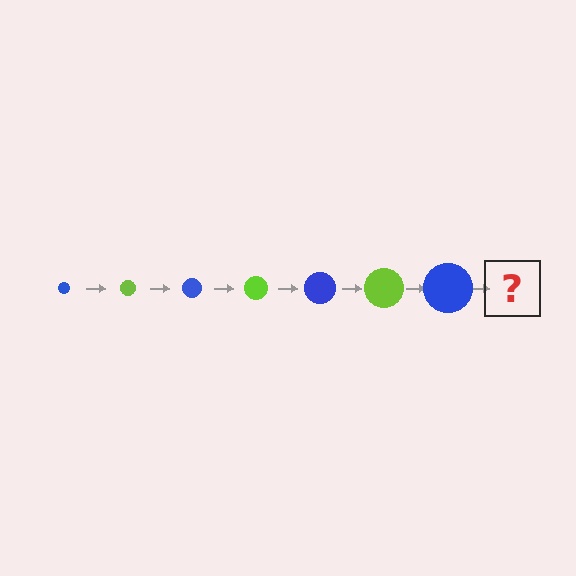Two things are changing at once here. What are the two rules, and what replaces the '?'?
The two rules are that the circle grows larger each step and the color cycles through blue and lime. The '?' should be a lime circle, larger than the previous one.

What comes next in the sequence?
The next element should be a lime circle, larger than the previous one.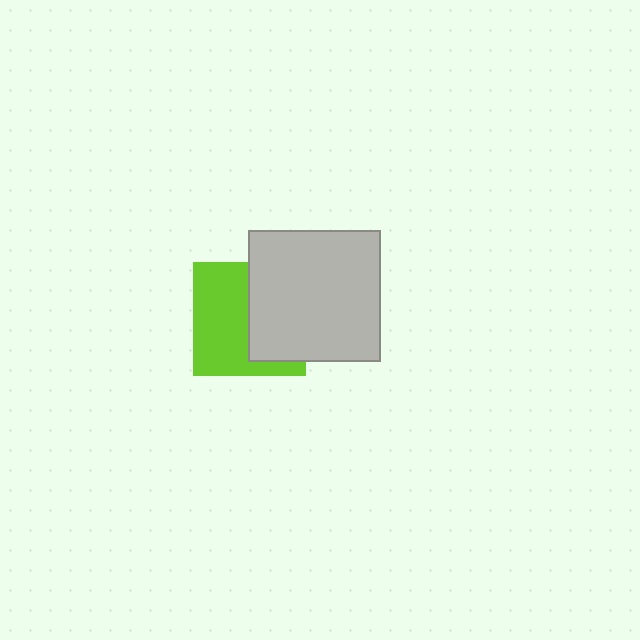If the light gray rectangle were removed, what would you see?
You would see the complete lime square.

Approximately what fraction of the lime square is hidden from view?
Roughly 45% of the lime square is hidden behind the light gray rectangle.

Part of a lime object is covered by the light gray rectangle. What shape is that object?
It is a square.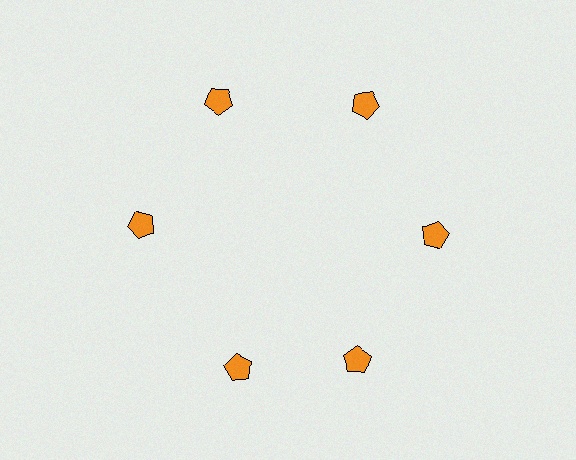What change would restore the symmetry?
The symmetry would be restored by rotating it back into even spacing with its neighbors so that all 6 pentagons sit at equal angles and equal distance from the center.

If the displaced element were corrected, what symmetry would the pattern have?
It would have 6-fold rotational symmetry — the pattern would map onto itself every 60 degrees.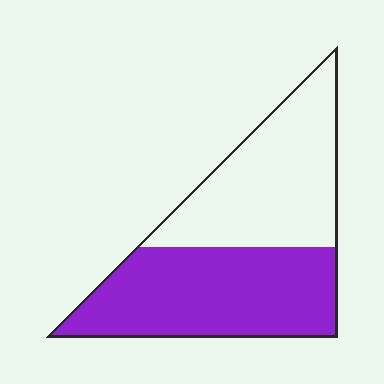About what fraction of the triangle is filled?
About one half (1/2).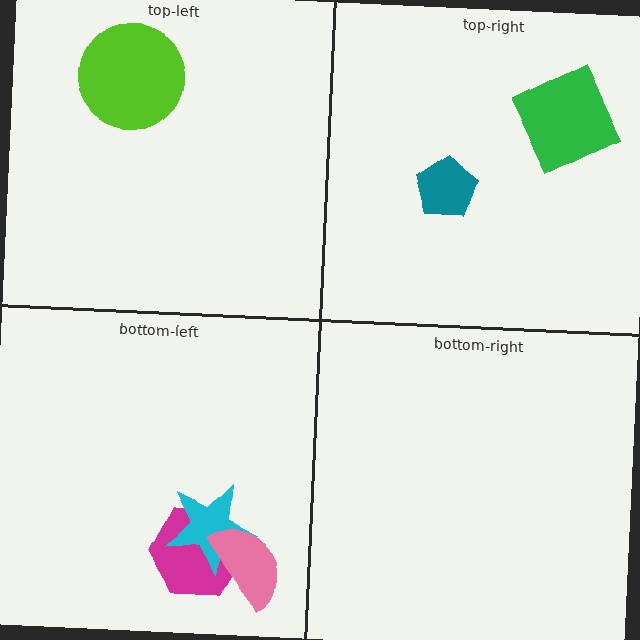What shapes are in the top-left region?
The lime circle.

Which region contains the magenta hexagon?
The bottom-left region.